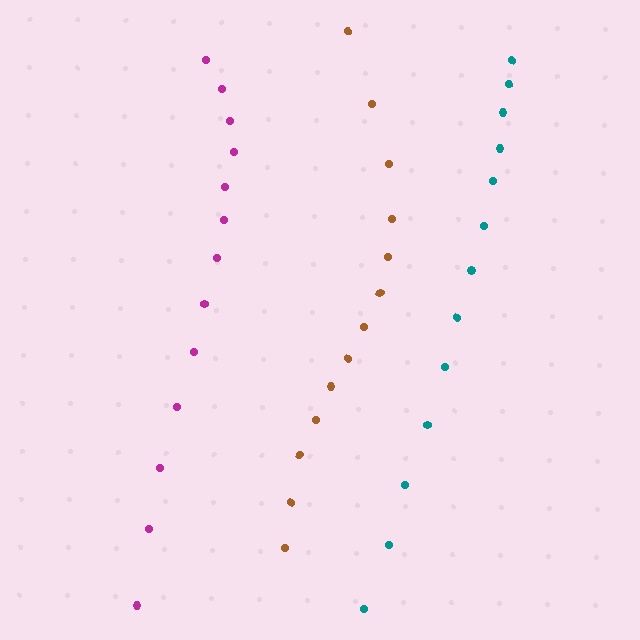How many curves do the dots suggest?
There are 3 distinct paths.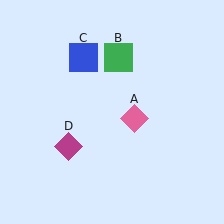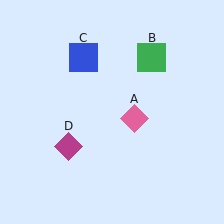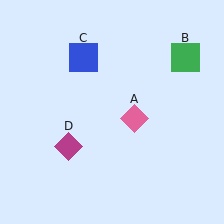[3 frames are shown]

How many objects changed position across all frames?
1 object changed position: green square (object B).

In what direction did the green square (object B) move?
The green square (object B) moved right.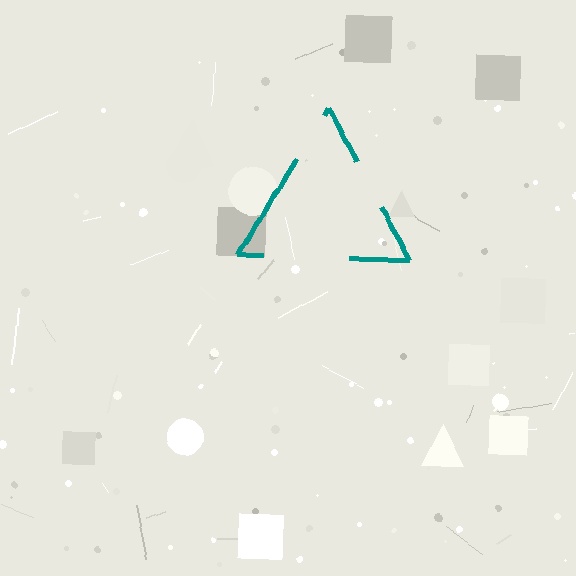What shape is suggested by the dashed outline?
The dashed outline suggests a triangle.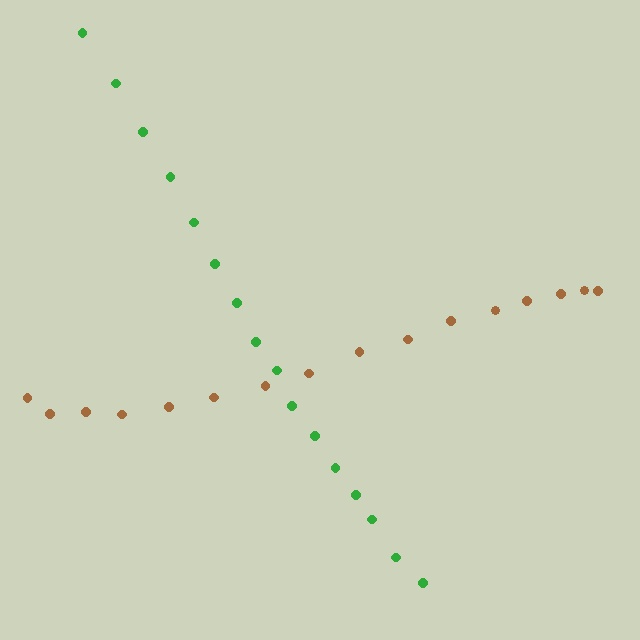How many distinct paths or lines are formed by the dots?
There are 2 distinct paths.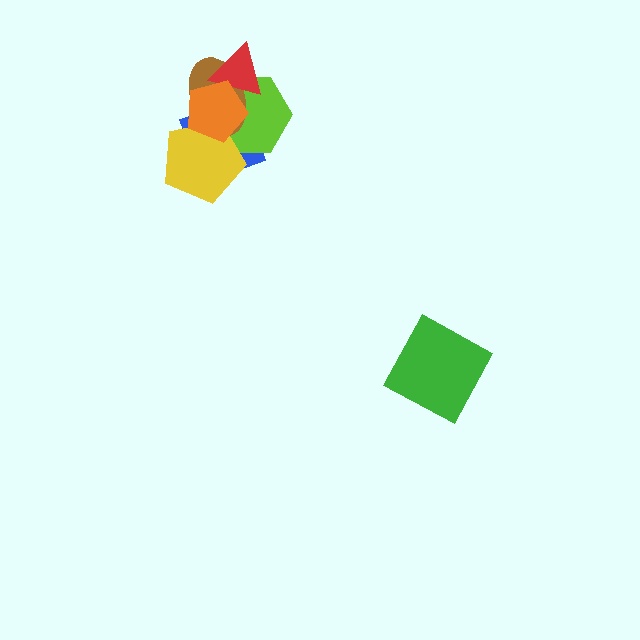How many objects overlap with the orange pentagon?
5 objects overlap with the orange pentagon.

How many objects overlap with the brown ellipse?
5 objects overlap with the brown ellipse.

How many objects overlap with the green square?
0 objects overlap with the green square.